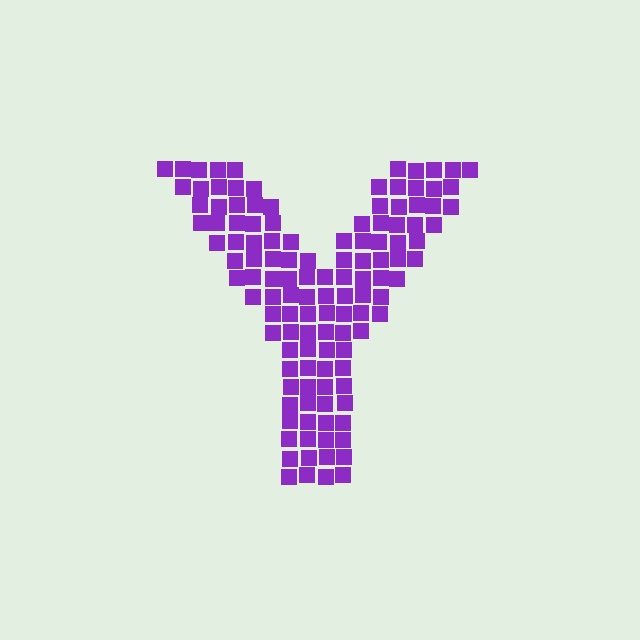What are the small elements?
The small elements are squares.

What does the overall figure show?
The overall figure shows the letter Y.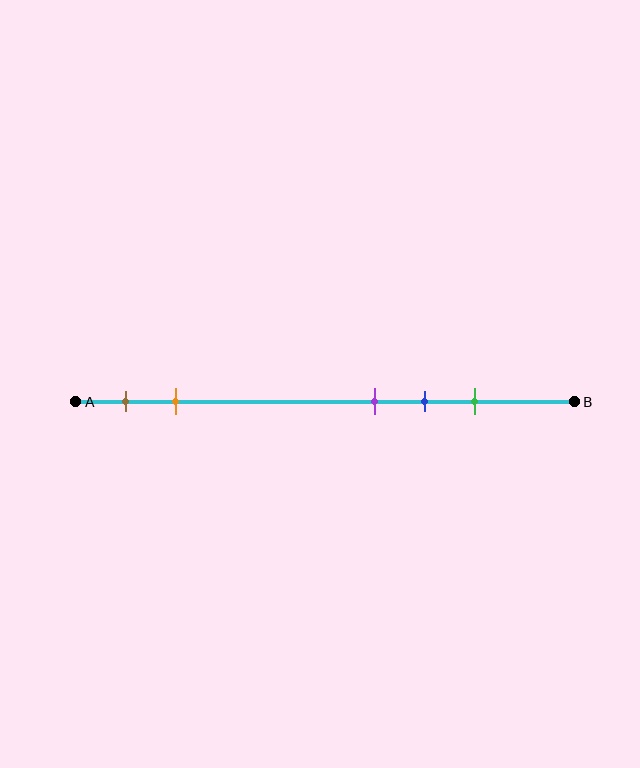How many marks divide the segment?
There are 5 marks dividing the segment.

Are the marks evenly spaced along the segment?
No, the marks are not evenly spaced.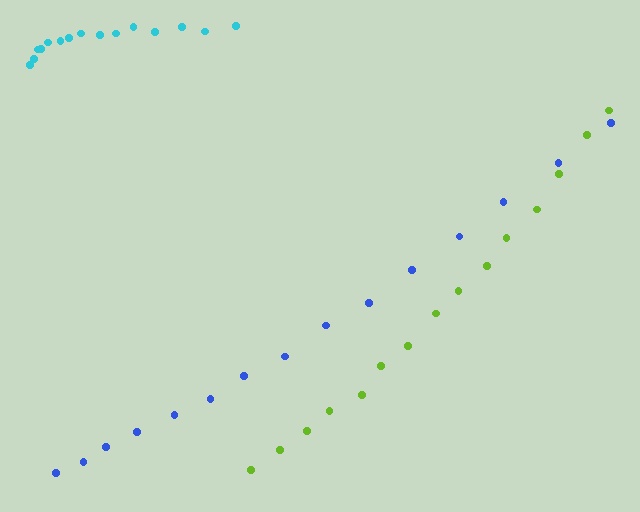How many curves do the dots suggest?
There are 3 distinct paths.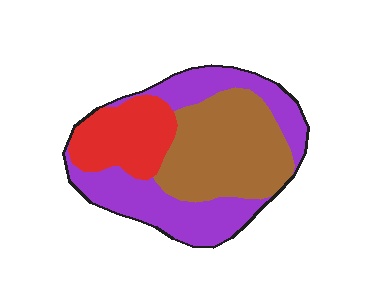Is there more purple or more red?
Purple.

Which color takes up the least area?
Red, at roughly 20%.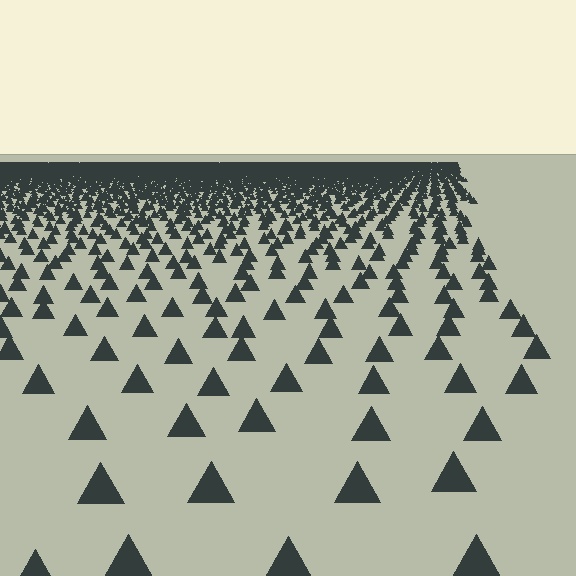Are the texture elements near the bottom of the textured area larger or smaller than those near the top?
Larger. Near the bottom, elements are closer to the viewer and appear at a bigger on-screen size.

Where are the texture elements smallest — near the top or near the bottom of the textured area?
Near the top.